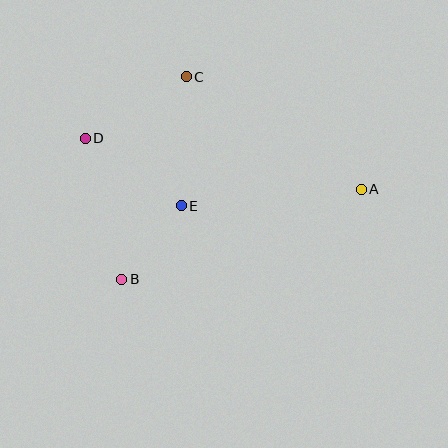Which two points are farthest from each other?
Points A and D are farthest from each other.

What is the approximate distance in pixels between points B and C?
The distance between B and C is approximately 212 pixels.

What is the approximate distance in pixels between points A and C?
The distance between A and C is approximately 208 pixels.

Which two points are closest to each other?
Points B and E are closest to each other.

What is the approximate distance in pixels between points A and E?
The distance between A and E is approximately 181 pixels.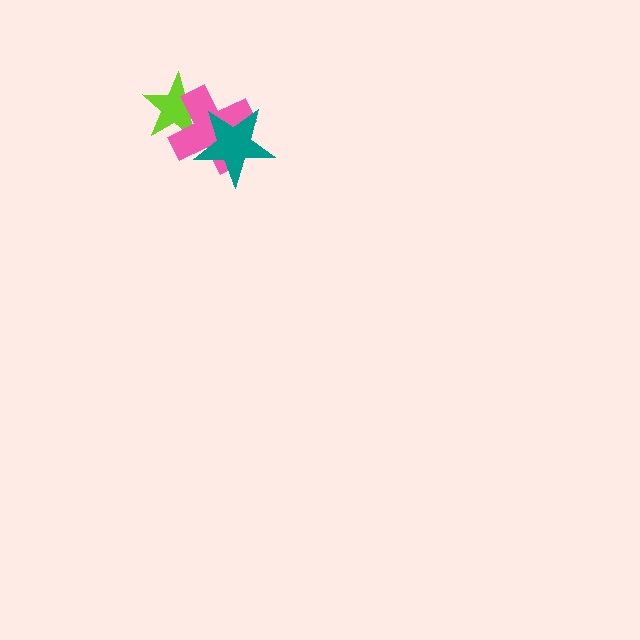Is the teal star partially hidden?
No, no other shape covers it.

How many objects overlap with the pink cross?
2 objects overlap with the pink cross.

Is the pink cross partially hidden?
Yes, it is partially covered by another shape.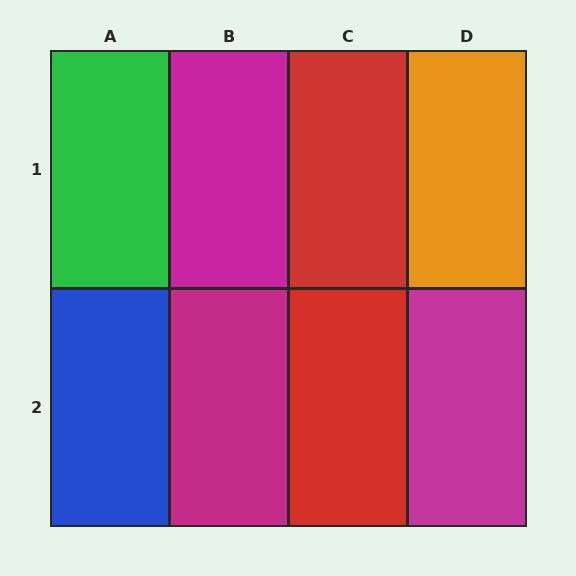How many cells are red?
2 cells are red.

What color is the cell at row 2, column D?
Magenta.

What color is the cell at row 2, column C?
Red.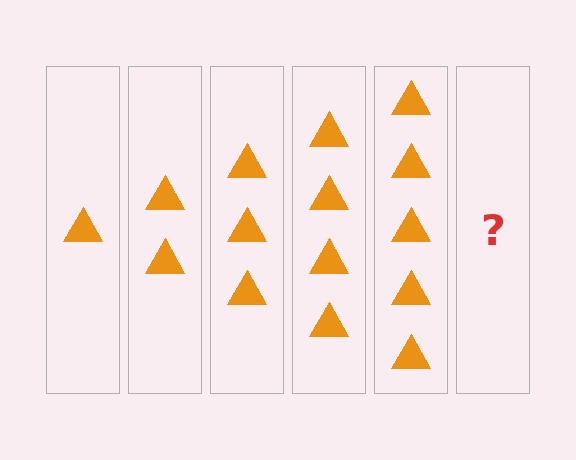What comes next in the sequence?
The next element should be 6 triangles.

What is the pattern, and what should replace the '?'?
The pattern is that each step adds one more triangle. The '?' should be 6 triangles.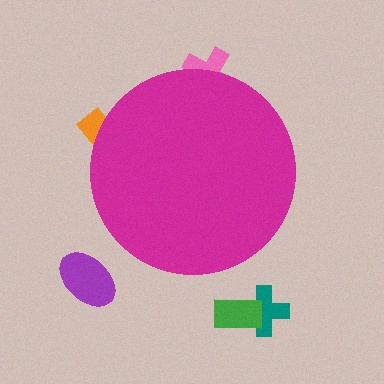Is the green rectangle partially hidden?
No, the green rectangle is fully visible.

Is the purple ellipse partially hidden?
No, the purple ellipse is fully visible.